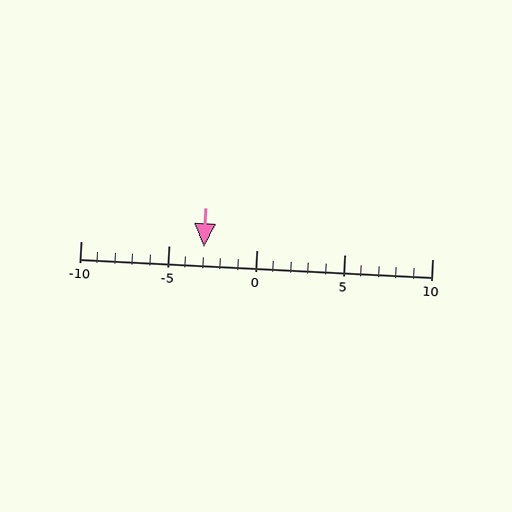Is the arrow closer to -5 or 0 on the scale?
The arrow is closer to -5.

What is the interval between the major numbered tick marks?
The major tick marks are spaced 5 units apart.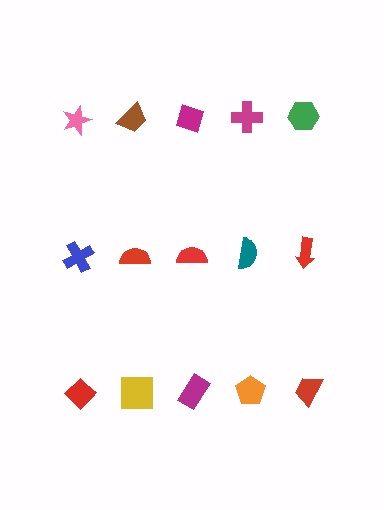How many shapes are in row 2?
5 shapes.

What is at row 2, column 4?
A teal semicircle.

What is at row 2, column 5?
A red arrow.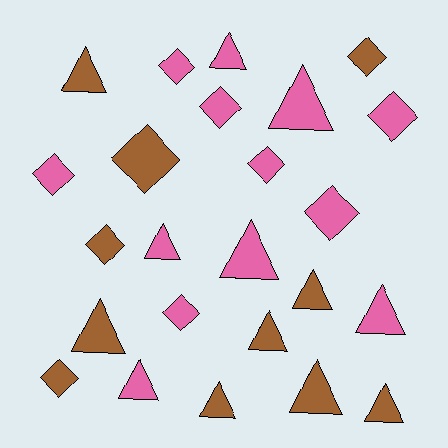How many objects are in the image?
There are 24 objects.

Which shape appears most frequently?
Triangle, with 13 objects.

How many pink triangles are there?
There are 6 pink triangles.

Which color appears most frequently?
Pink, with 13 objects.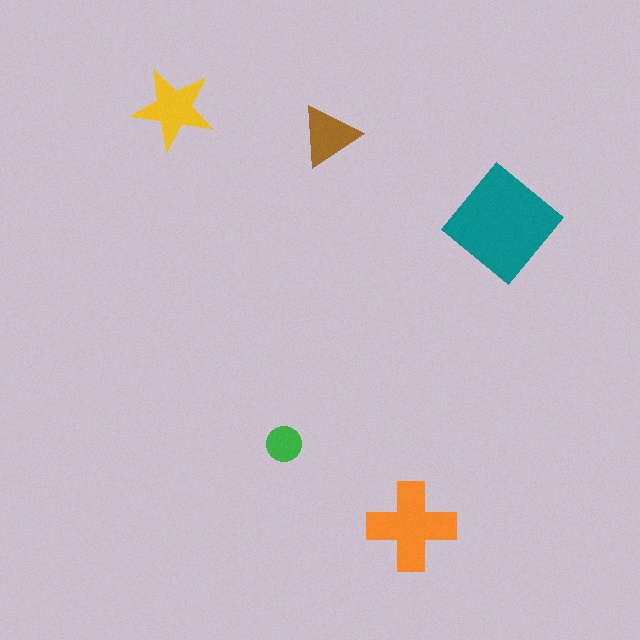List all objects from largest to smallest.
The teal diamond, the orange cross, the yellow star, the brown triangle, the green circle.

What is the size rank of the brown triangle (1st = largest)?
4th.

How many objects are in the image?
There are 5 objects in the image.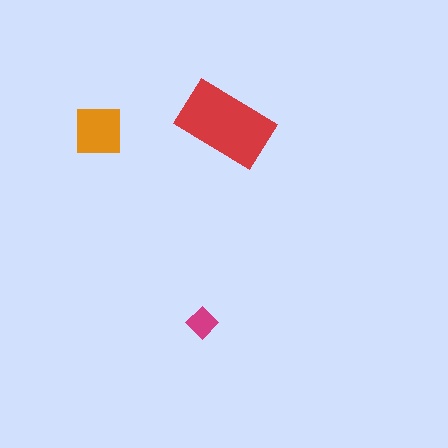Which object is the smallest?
The magenta diamond.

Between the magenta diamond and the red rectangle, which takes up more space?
The red rectangle.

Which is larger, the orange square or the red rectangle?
The red rectangle.